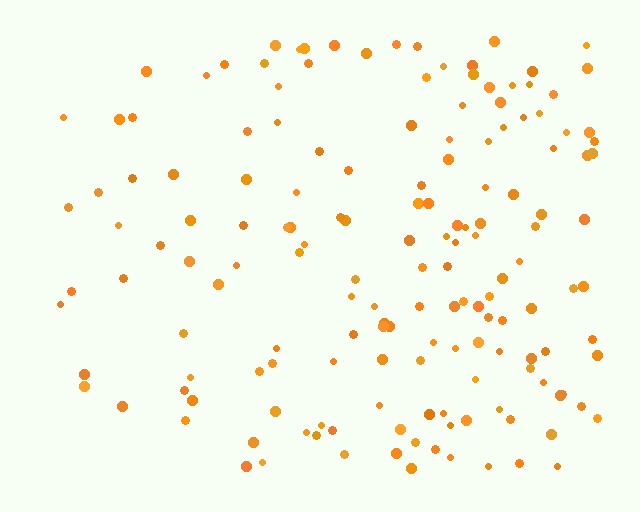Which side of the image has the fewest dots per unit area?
The left.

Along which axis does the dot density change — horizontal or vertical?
Horizontal.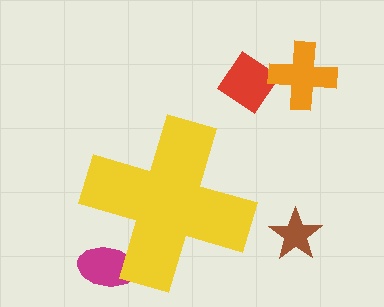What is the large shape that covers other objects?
A yellow cross.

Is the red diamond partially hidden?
No, the red diamond is fully visible.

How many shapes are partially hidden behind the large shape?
1 shape is partially hidden.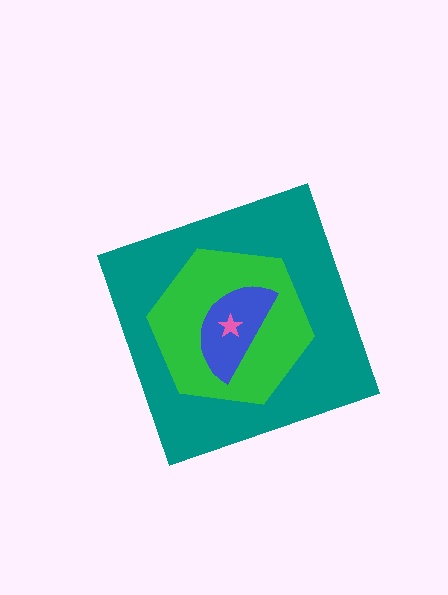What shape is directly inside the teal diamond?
The green hexagon.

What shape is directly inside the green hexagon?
The blue semicircle.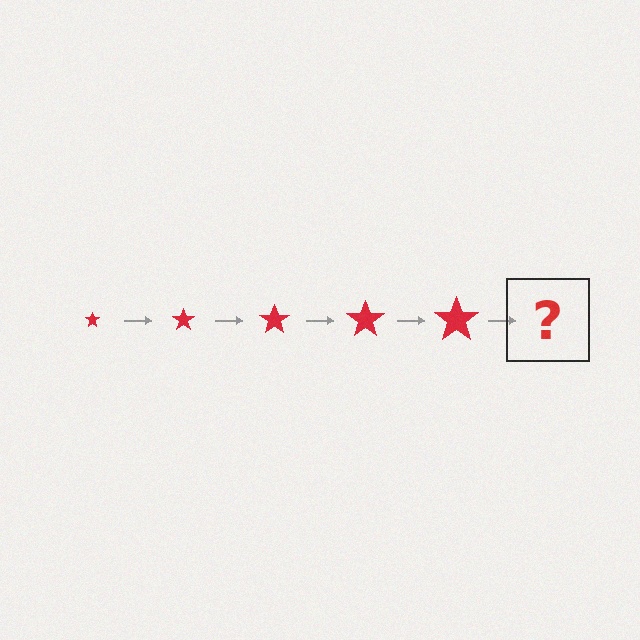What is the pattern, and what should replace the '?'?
The pattern is that the star gets progressively larger each step. The '?' should be a red star, larger than the previous one.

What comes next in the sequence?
The next element should be a red star, larger than the previous one.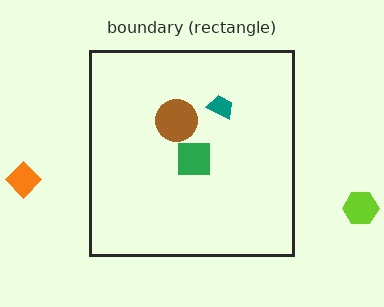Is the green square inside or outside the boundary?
Inside.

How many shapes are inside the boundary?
3 inside, 2 outside.